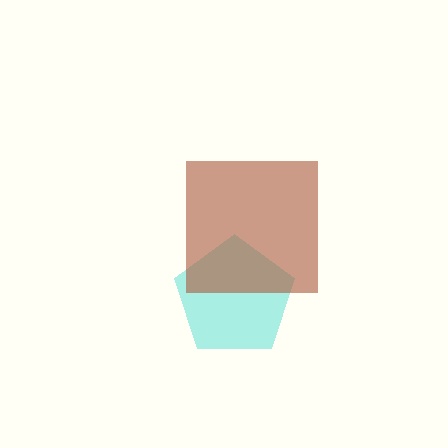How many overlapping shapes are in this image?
There are 2 overlapping shapes in the image.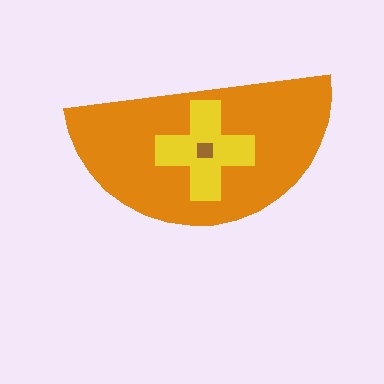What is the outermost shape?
The orange semicircle.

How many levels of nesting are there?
3.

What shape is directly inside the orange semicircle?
The yellow cross.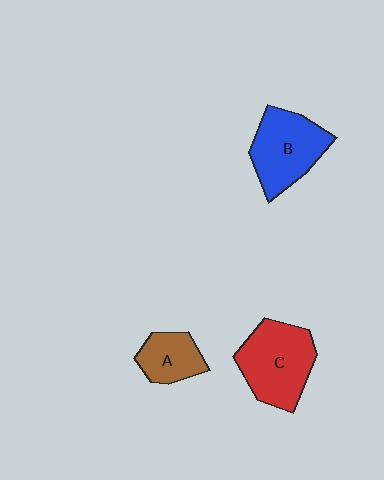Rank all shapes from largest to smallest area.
From largest to smallest: C (red), B (blue), A (brown).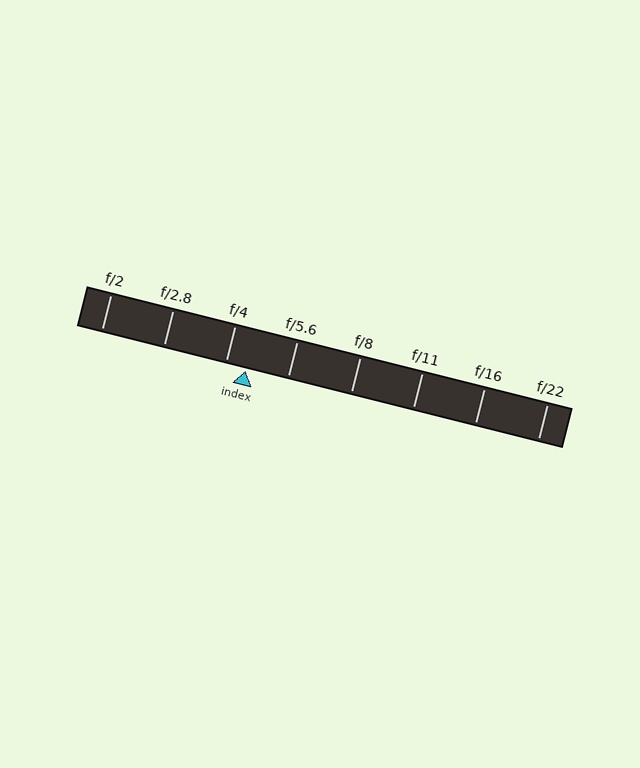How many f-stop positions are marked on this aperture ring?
There are 8 f-stop positions marked.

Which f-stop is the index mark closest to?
The index mark is closest to f/4.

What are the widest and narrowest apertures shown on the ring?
The widest aperture shown is f/2 and the narrowest is f/22.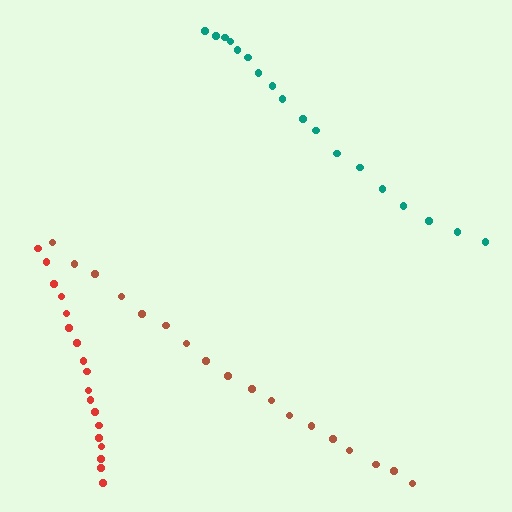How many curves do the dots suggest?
There are 3 distinct paths.